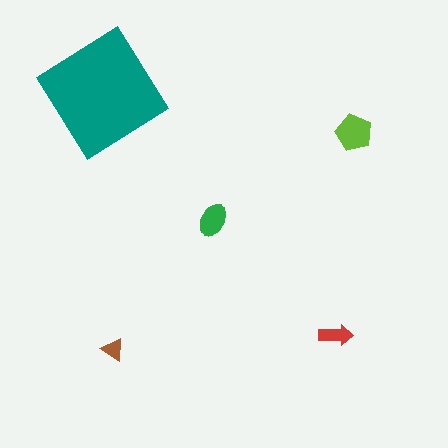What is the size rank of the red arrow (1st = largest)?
4th.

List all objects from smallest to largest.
The brown triangle, the red arrow, the green ellipse, the lime pentagon, the teal diamond.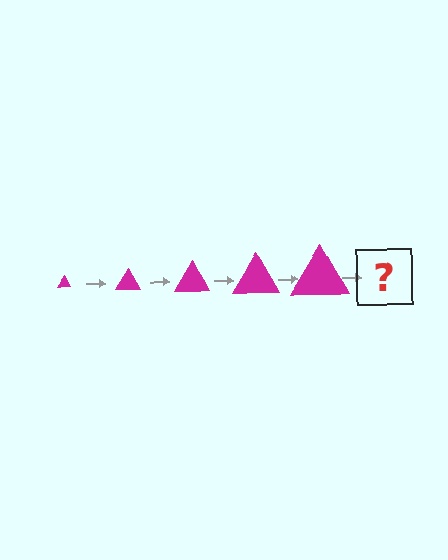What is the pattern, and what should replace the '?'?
The pattern is that the triangle gets progressively larger each step. The '?' should be a magenta triangle, larger than the previous one.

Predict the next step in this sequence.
The next step is a magenta triangle, larger than the previous one.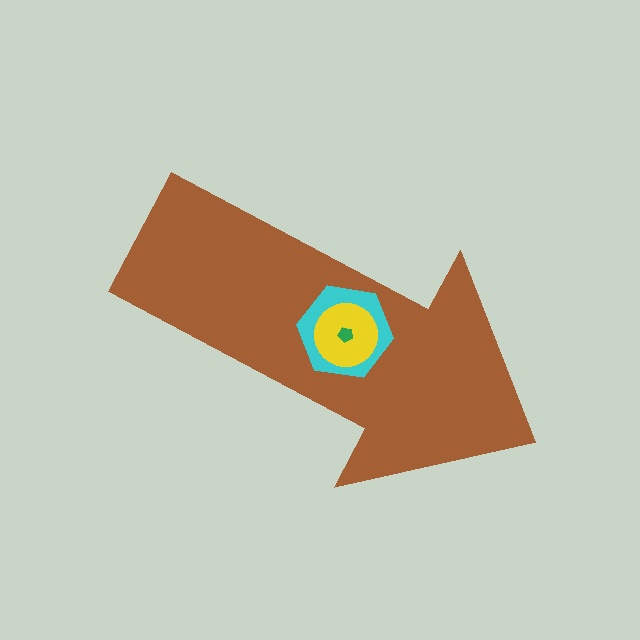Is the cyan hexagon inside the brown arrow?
Yes.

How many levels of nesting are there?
4.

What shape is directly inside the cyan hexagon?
The yellow circle.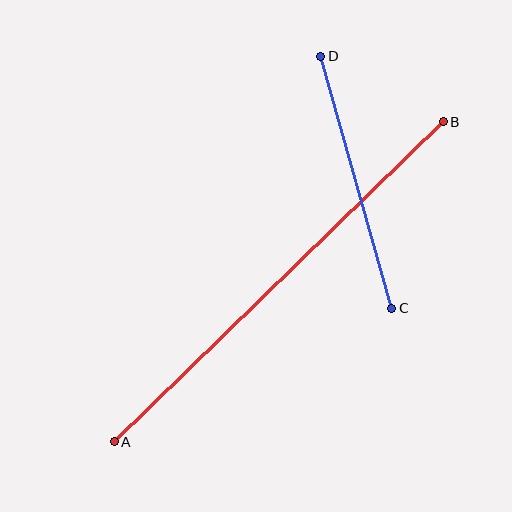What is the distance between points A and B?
The distance is approximately 459 pixels.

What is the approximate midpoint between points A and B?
The midpoint is at approximately (279, 282) pixels.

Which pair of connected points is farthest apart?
Points A and B are farthest apart.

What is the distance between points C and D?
The distance is approximately 262 pixels.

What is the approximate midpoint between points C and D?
The midpoint is at approximately (356, 182) pixels.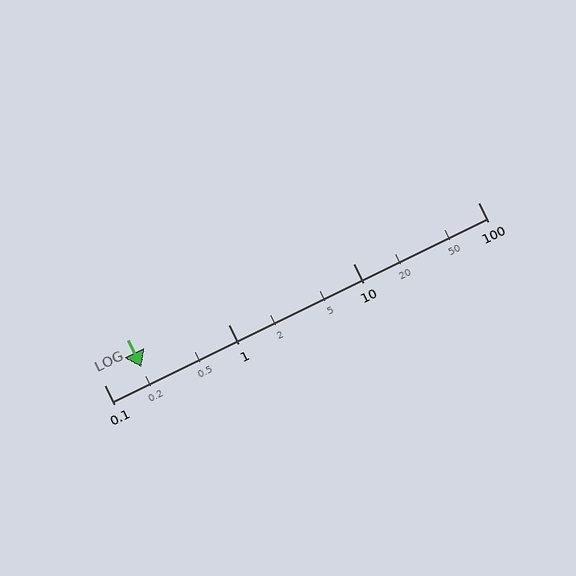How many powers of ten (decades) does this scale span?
The scale spans 3 decades, from 0.1 to 100.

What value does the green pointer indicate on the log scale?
The pointer indicates approximately 0.2.